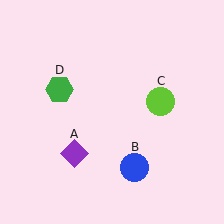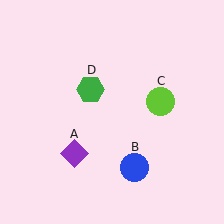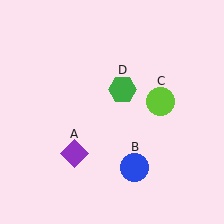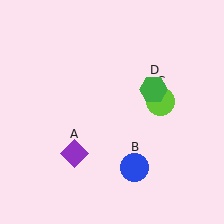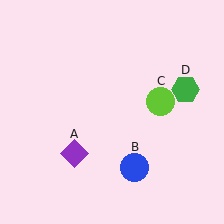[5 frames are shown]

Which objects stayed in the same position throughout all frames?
Purple diamond (object A) and blue circle (object B) and lime circle (object C) remained stationary.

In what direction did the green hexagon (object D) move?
The green hexagon (object D) moved right.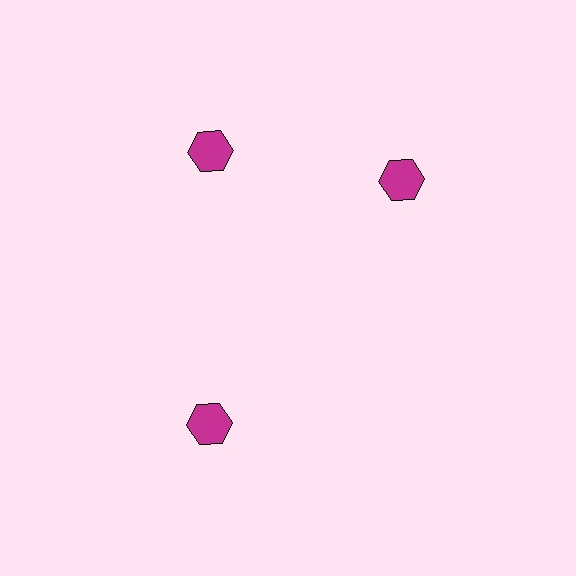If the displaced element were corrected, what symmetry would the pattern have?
It would have 3-fold rotational symmetry — the pattern would map onto itself every 120 degrees.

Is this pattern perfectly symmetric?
No. The 3 magenta hexagons are arranged in a ring, but one element near the 3 o'clock position is rotated out of alignment along the ring, breaking the 3-fold rotational symmetry.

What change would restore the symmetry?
The symmetry would be restored by rotating it back into even spacing with its neighbors so that all 3 hexagons sit at equal angles and equal distance from the center.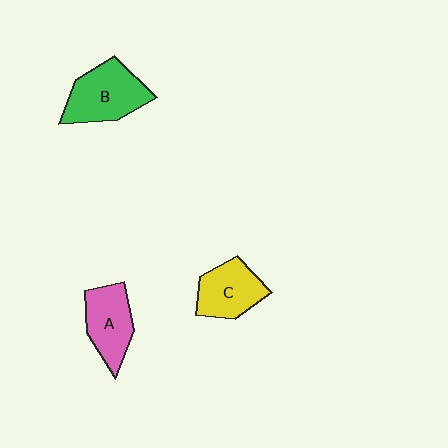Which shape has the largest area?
Shape B (green).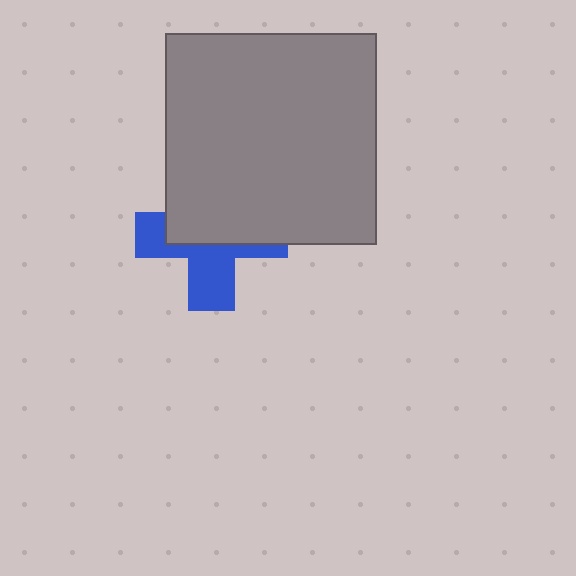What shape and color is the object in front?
The object in front is a gray square.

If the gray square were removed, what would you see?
You would see the complete blue cross.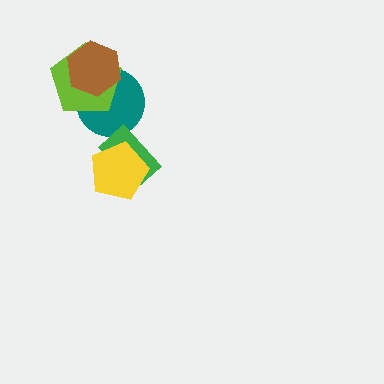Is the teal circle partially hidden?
Yes, it is partially covered by another shape.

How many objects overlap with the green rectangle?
1 object overlaps with the green rectangle.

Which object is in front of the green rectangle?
The yellow pentagon is in front of the green rectangle.